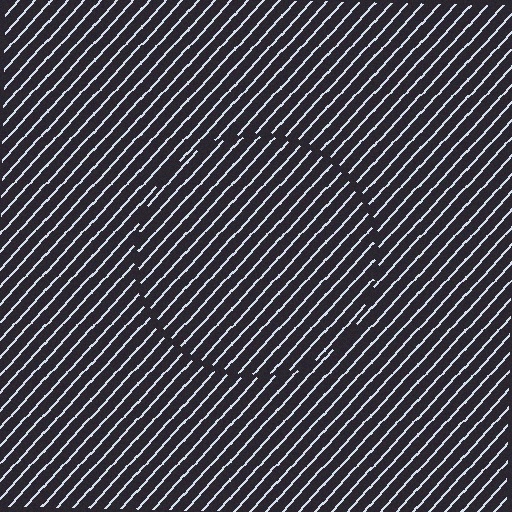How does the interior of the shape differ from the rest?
The interior of the shape contains the same grating, shifted by half a period — the contour is defined by the phase discontinuity where line-ends from the inner and outer gratings abut.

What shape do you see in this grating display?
An illusory circle. The interior of the shape contains the same grating, shifted by half a period — the contour is defined by the phase discontinuity where line-ends from the inner and outer gratings abut.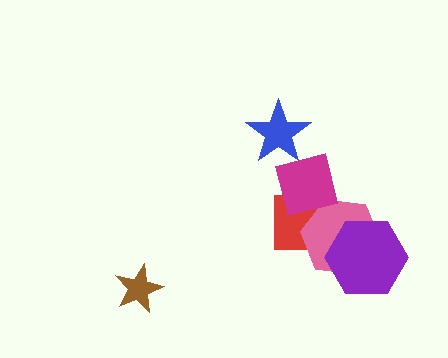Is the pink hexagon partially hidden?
Yes, it is partially covered by another shape.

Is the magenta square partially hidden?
Yes, it is partially covered by another shape.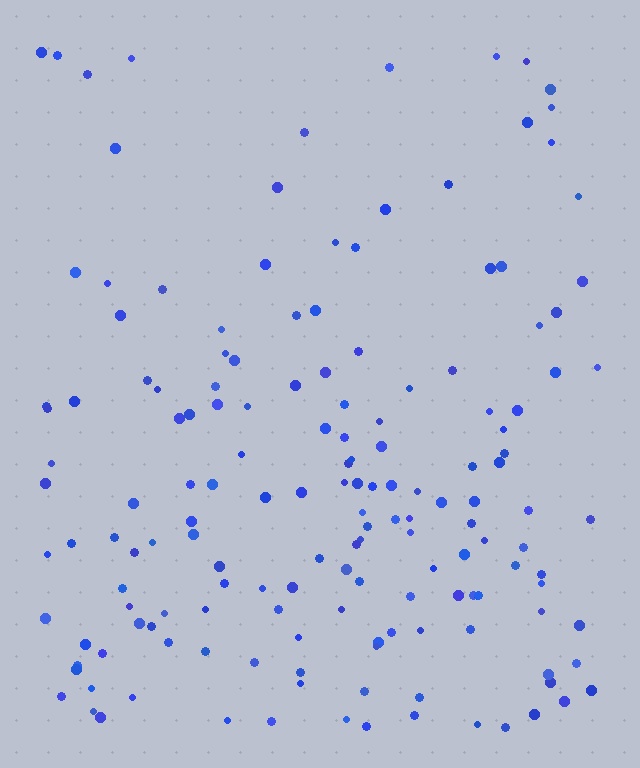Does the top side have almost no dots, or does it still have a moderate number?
Still a moderate number, just noticeably fewer than the bottom.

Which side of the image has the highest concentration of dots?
The bottom.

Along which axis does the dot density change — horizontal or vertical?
Vertical.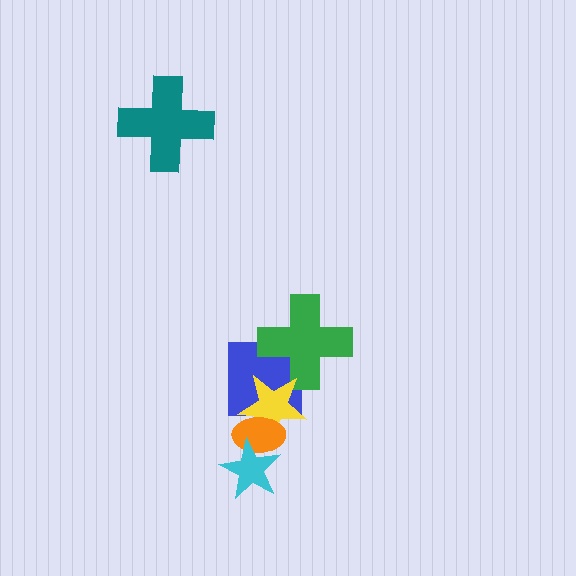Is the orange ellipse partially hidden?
Yes, it is partially covered by another shape.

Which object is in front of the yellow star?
The orange ellipse is in front of the yellow star.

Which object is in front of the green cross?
The yellow star is in front of the green cross.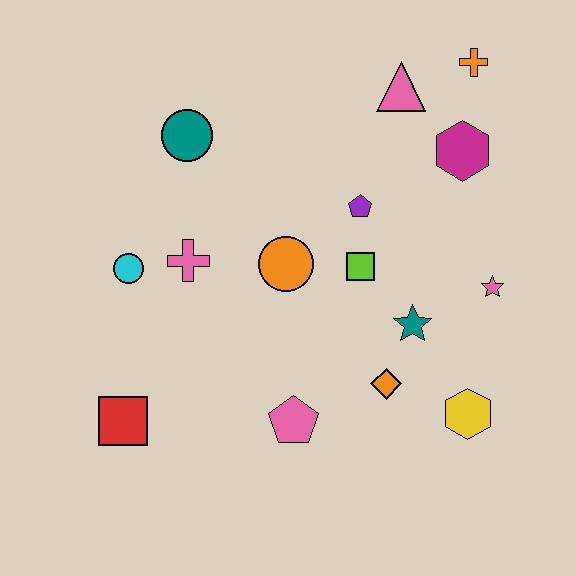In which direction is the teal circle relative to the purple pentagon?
The teal circle is to the left of the purple pentagon.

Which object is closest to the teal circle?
The pink cross is closest to the teal circle.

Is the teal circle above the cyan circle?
Yes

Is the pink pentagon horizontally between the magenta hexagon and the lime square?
No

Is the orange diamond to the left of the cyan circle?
No